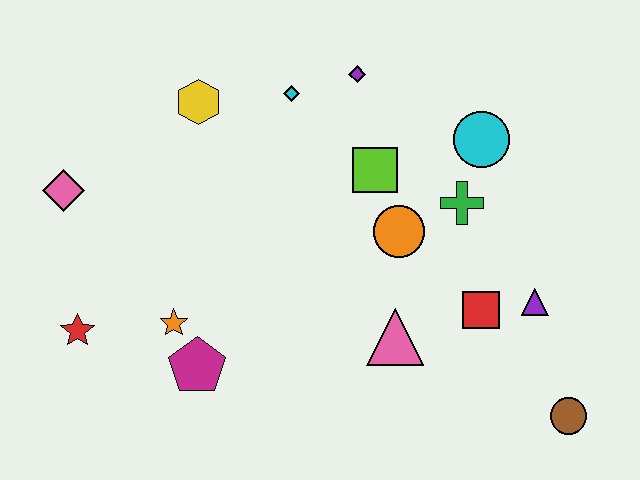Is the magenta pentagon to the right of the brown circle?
No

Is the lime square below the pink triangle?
No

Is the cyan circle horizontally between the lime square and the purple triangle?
Yes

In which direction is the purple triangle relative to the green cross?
The purple triangle is below the green cross.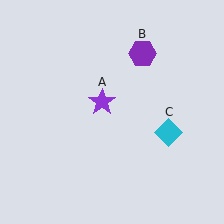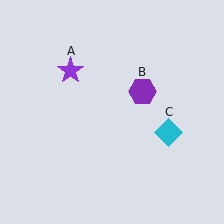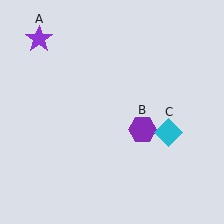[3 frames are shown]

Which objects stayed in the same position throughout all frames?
Cyan diamond (object C) remained stationary.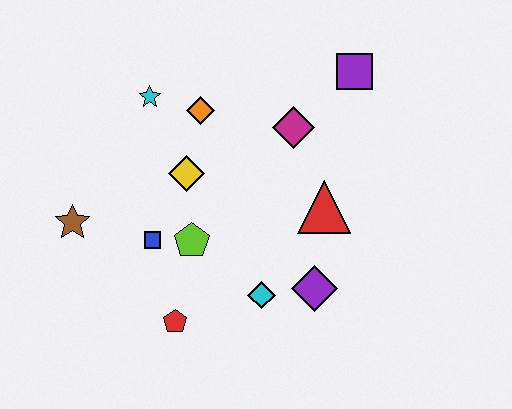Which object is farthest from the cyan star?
The purple diamond is farthest from the cyan star.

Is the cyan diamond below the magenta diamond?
Yes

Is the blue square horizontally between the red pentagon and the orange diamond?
No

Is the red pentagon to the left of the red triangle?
Yes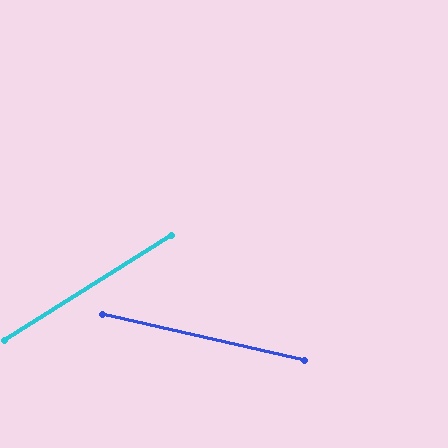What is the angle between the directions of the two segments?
Approximately 45 degrees.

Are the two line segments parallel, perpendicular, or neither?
Neither parallel nor perpendicular — they differ by about 45°.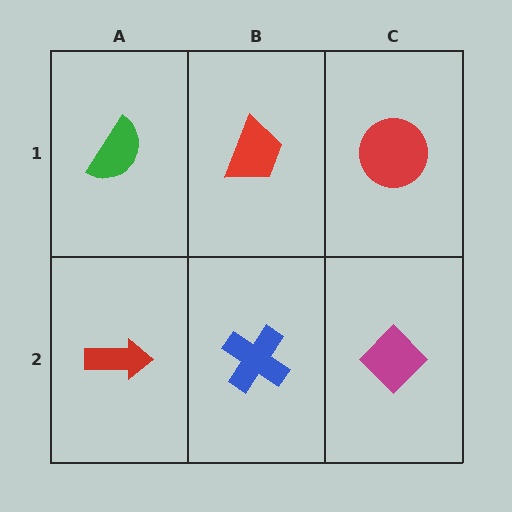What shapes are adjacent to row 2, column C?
A red circle (row 1, column C), a blue cross (row 2, column B).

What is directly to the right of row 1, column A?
A red trapezoid.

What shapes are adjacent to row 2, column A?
A green semicircle (row 1, column A), a blue cross (row 2, column B).